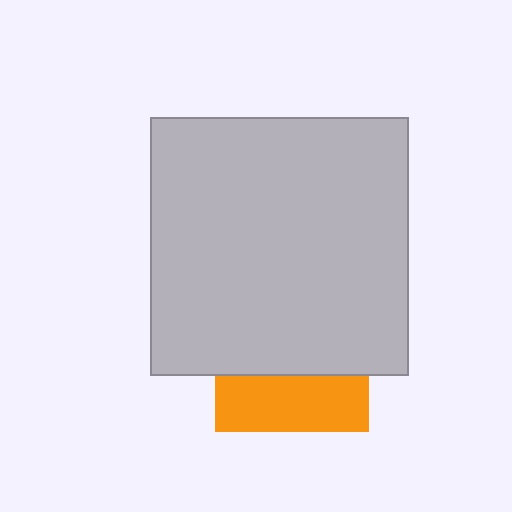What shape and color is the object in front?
The object in front is a light gray square.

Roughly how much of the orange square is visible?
A small part of it is visible (roughly 36%).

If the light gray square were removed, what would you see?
You would see the complete orange square.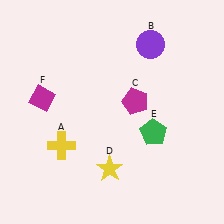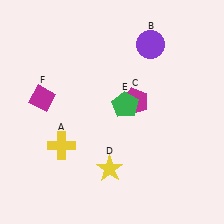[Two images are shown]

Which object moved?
The green pentagon (E) moved left.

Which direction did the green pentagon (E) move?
The green pentagon (E) moved left.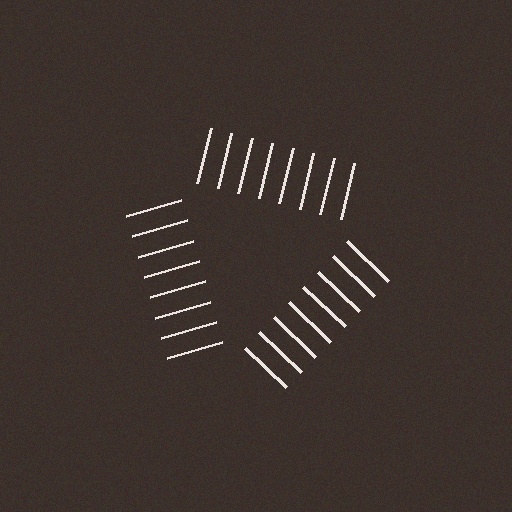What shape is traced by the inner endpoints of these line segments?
An illusory triangle — the line segments terminate on its edges but no continuous stroke is drawn.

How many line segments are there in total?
24 — 8 along each of the 3 edges.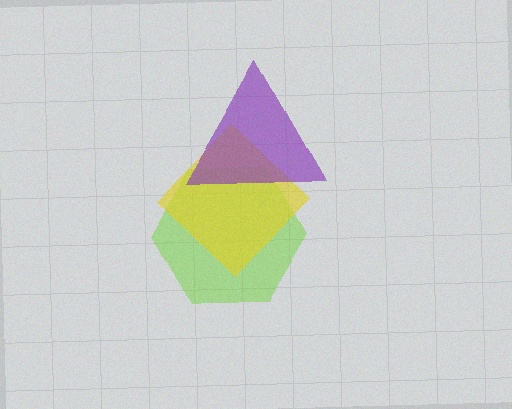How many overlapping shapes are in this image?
There are 3 overlapping shapes in the image.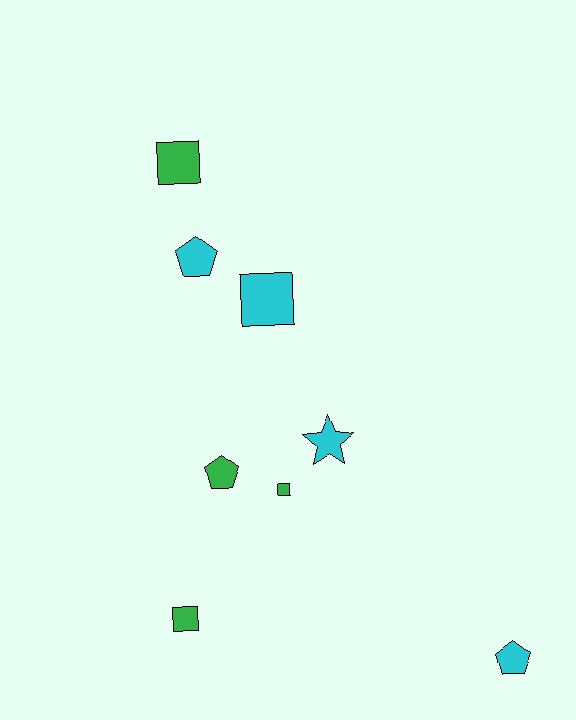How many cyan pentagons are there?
There are 2 cyan pentagons.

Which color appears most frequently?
Cyan, with 4 objects.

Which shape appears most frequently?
Square, with 4 objects.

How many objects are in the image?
There are 8 objects.